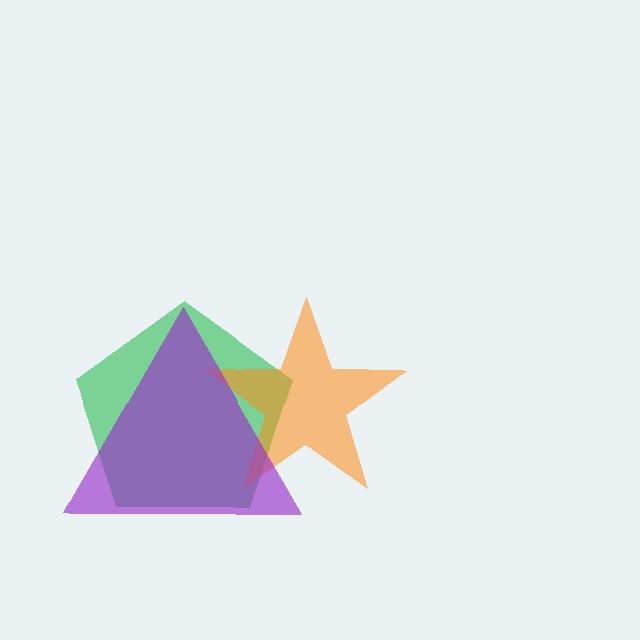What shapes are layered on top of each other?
The layered shapes are: a green pentagon, an orange star, a purple triangle.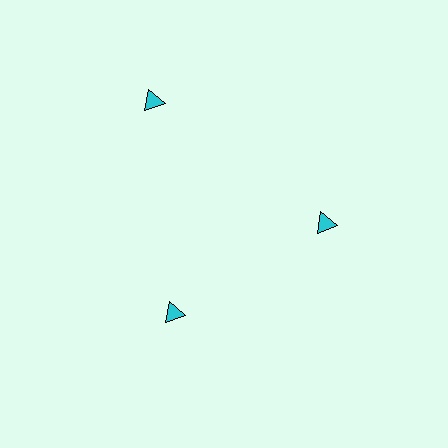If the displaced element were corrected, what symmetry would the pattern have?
It would have 3-fold rotational symmetry — the pattern would map onto itself every 120 degrees.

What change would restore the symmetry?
The symmetry would be restored by moving it inward, back onto the ring so that all 3 triangles sit at equal angles and equal distance from the center.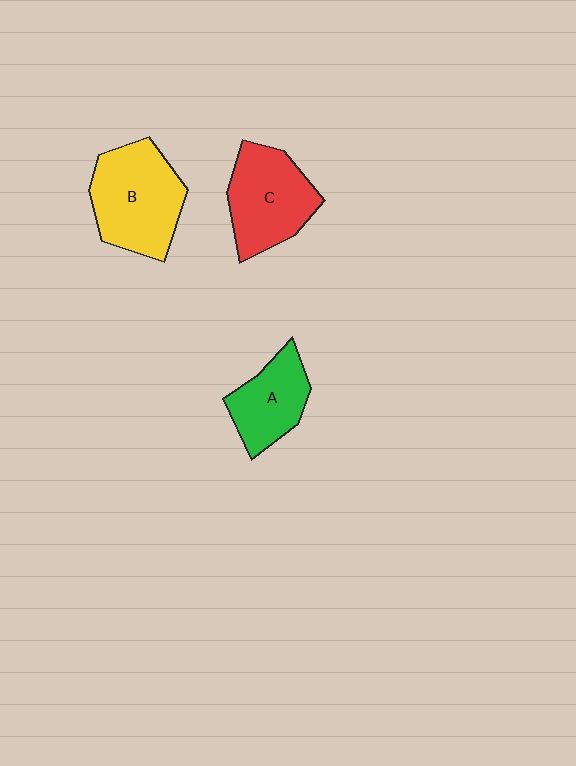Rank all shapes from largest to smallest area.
From largest to smallest: B (yellow), C (red), A (green).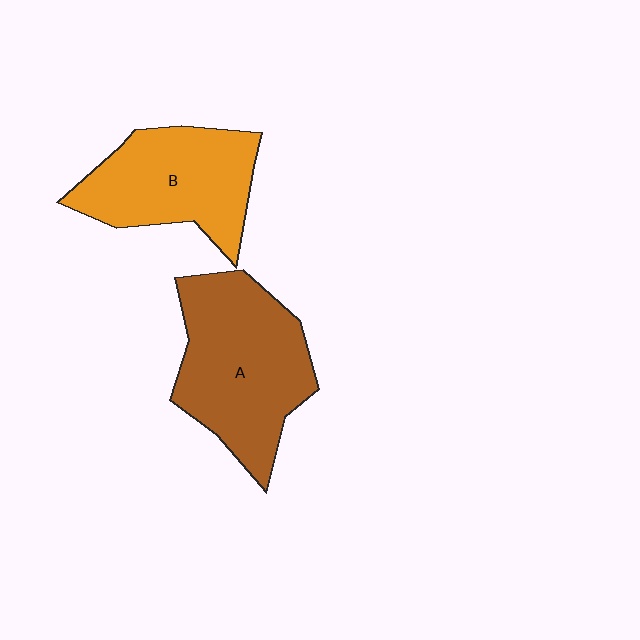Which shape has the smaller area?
Shape B (orange).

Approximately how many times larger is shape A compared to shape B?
Approximately 1.2 times.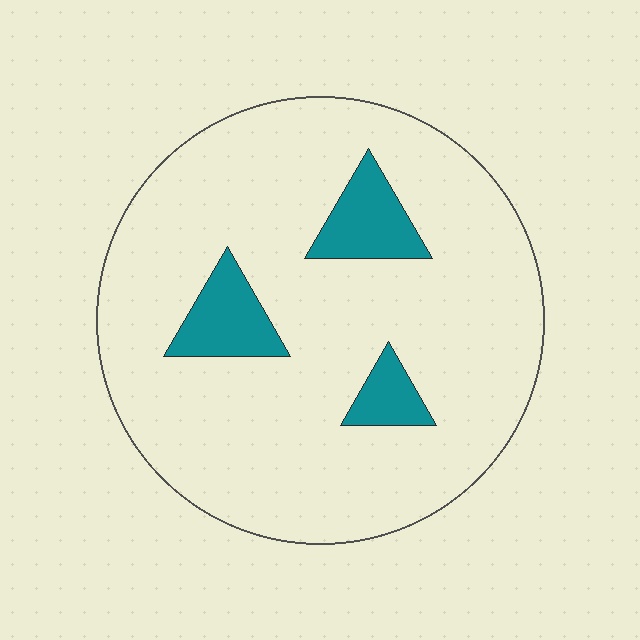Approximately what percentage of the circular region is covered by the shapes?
Approximately 10%.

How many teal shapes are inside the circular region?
3.